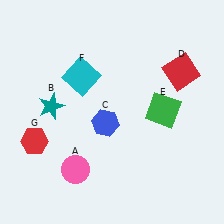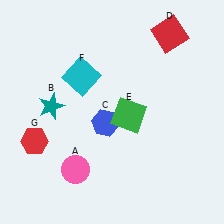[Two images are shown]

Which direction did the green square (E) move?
The green square (E) moved left.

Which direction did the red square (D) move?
The red square (D) moved up.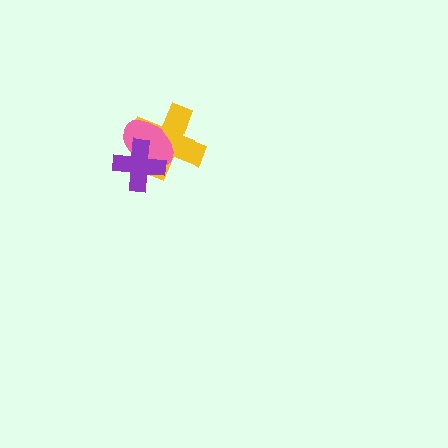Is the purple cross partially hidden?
No, no other shape covers it.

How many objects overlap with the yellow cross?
2 objects overlap with the yellow cross.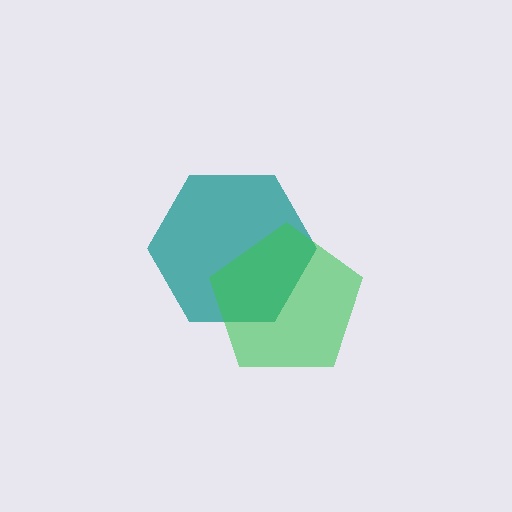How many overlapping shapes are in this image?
There are 2 overlapping shapes in the image.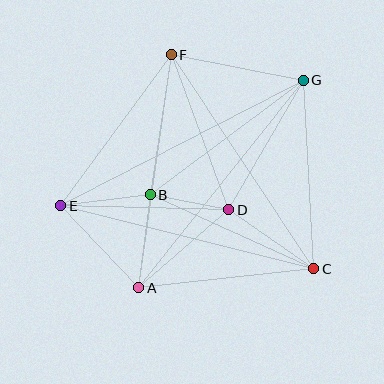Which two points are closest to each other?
Points B and D are closest to each other.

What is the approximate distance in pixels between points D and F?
The distance between D and F is approximately 165 pixels.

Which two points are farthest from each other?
Points E and G are farthest from each other.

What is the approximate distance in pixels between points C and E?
The distance between C and E is approximately 261 pixels.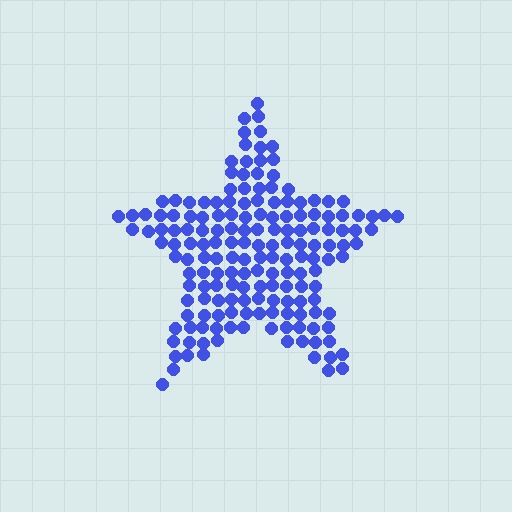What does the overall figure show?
The overall figure shows a star.